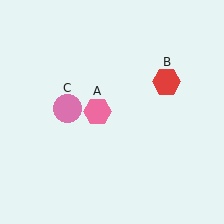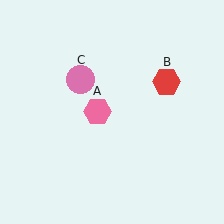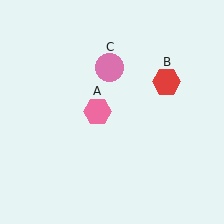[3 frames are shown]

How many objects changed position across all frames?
1 object changed position: pink circle (object C).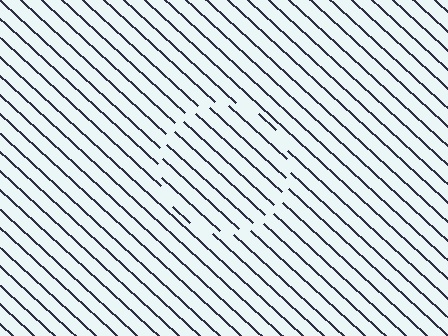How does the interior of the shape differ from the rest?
The interior of the shape contains the same grating, shifted by half a period — the contour is defined by the phase discontinuity where line-ends from the inner and outer gratings abut.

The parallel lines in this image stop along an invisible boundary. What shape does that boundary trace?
An illusory circle. The interior of the shape contains the same grating, shifted by half a period — the contour is defined by the phase discontinuity where line-ends from the inner and outer gratings abut.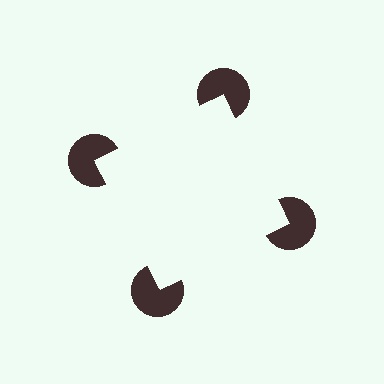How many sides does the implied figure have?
4 sides.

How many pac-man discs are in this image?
There are 4 — one at each vertex of the illusory square.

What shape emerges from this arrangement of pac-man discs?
An illusory square — its edges are inferred from the aligned wedge cuts in the pac-man discs, not physically drawn.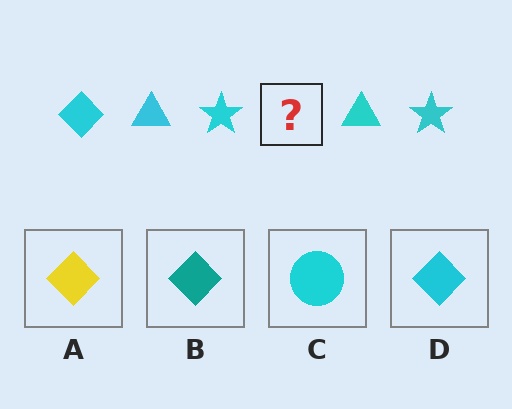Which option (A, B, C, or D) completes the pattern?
D.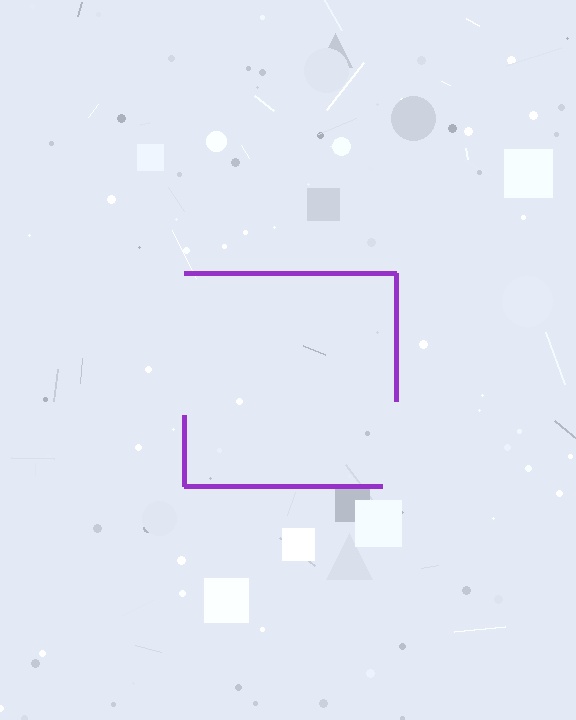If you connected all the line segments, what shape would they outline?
They would outline a square.